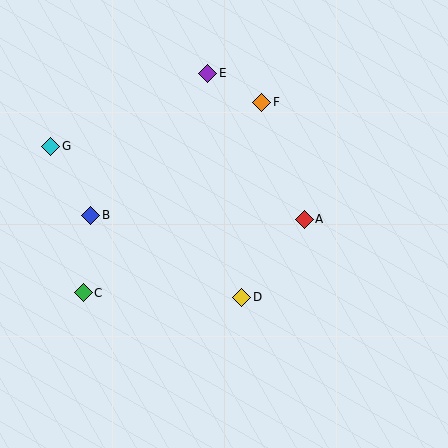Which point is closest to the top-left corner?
Point G is closest to the top-left corner.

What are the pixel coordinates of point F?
Point F is at (262, 102).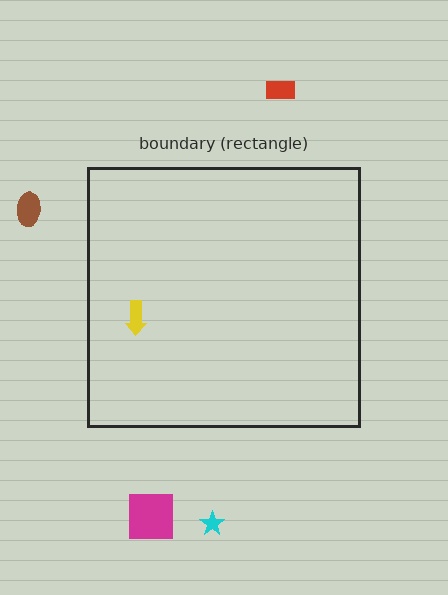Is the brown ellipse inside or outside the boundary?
Outside.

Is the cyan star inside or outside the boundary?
Outside.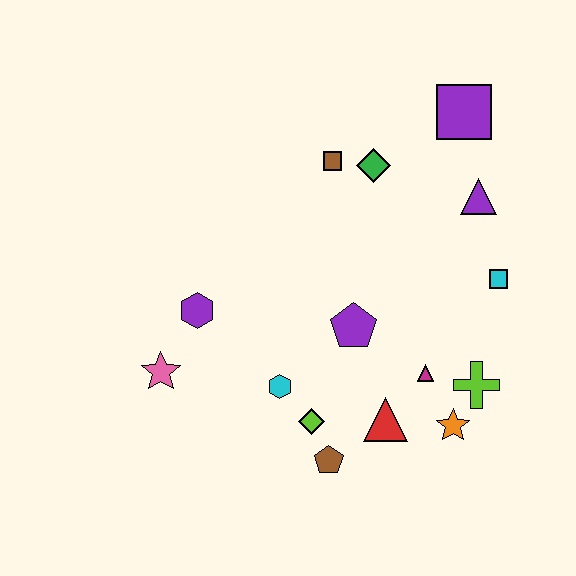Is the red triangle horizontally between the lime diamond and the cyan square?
Yes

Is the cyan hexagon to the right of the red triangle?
No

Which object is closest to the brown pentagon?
The lime diamond is closest to the brown pentagon.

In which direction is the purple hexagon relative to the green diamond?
The purple hexagon is to the left of the green diamond.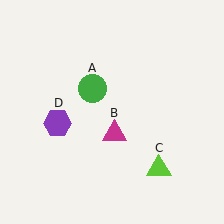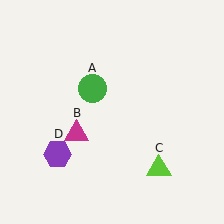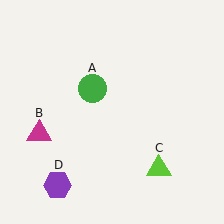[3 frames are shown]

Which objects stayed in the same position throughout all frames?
Green circle (object A) and lime triangle (object C) remained stationary.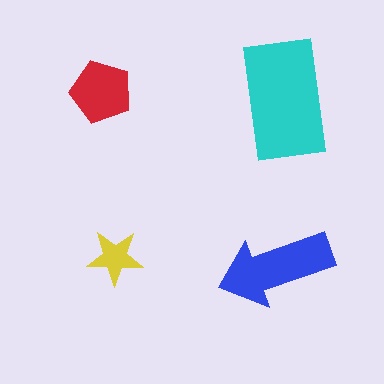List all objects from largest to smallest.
The cyan rectangle, the blue arrow, the red pentagon, the yellow star.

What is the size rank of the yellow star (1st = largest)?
4th.